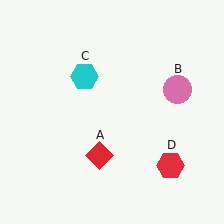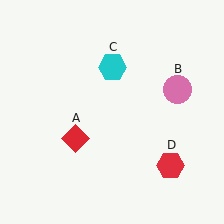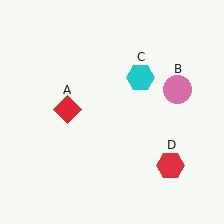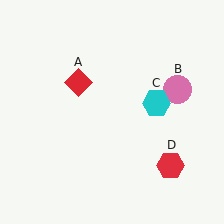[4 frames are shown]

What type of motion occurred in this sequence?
The red diamond (object A), cyan hexagon (object C) rotated clockwise around the center of the scene.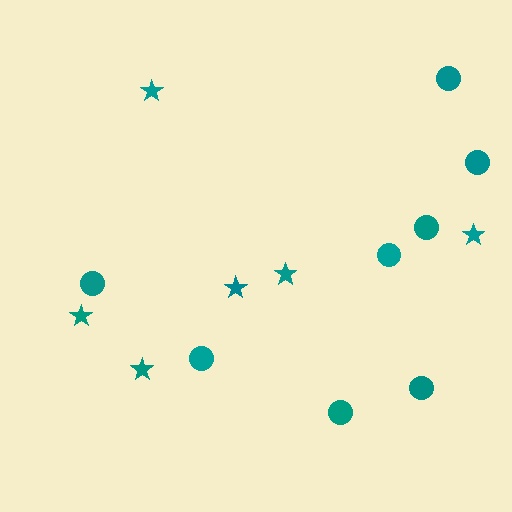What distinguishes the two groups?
There are 2 groups: one group of stars (6) and one group of circles (8).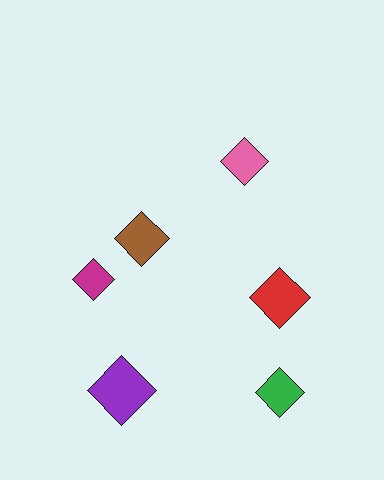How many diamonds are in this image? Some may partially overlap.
There are 6 diamonds.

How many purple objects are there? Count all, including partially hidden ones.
There is 1 purple object.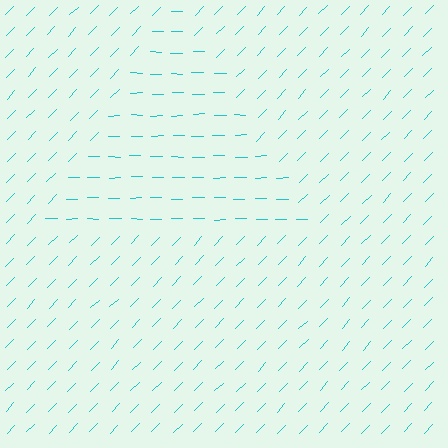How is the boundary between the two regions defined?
The boundary is defined purely by a change in line orientation (approximately 45 degrees difference). All lines are the same color and thickness.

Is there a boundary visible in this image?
Yes, there is a texture boundary formed by a change in line orientation.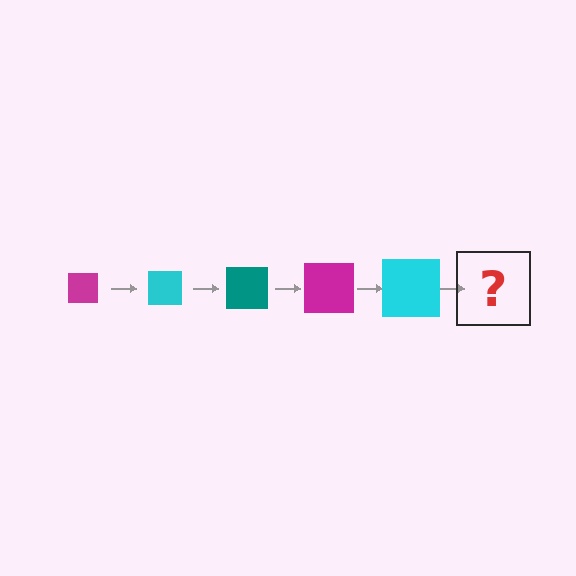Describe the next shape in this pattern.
It should be a teal square, larger than the previous one.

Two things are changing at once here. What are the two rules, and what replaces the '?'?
The two rules are that the square grows larger each step and the color cycles through magenta, cyan, and teal. The '?' should be a teal square, larger than the previous one.